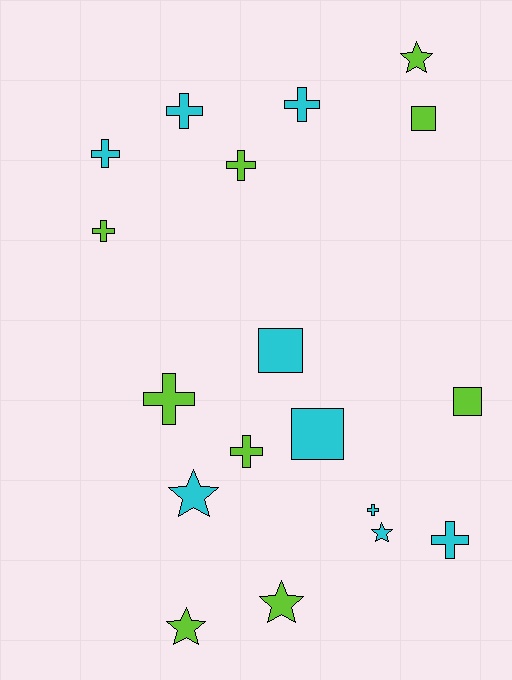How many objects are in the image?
There are 18 objects.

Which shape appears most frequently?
Cross, with 9 objects.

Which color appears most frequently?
Lime, with 9 objects.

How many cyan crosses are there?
There are 5 cyan crosses.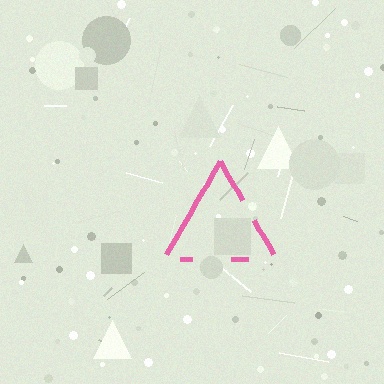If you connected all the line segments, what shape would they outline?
They would outline a triangle.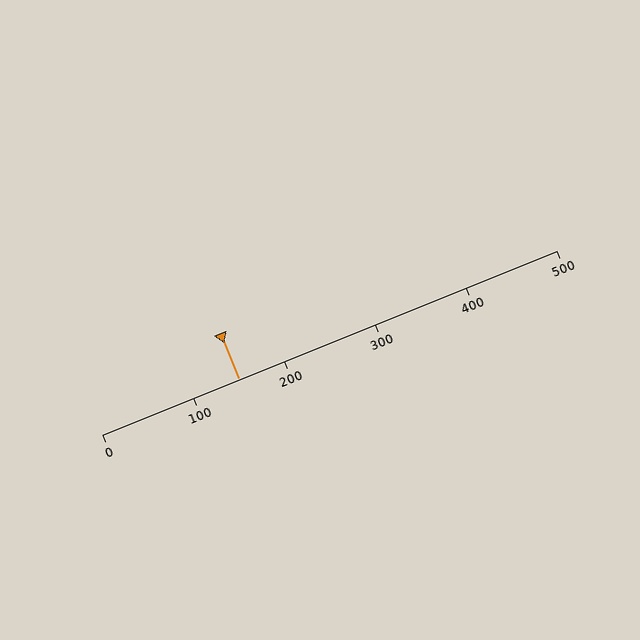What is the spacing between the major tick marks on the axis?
The major ticks are spaced 100 apart.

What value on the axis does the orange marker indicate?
The marker indicates approximately 150.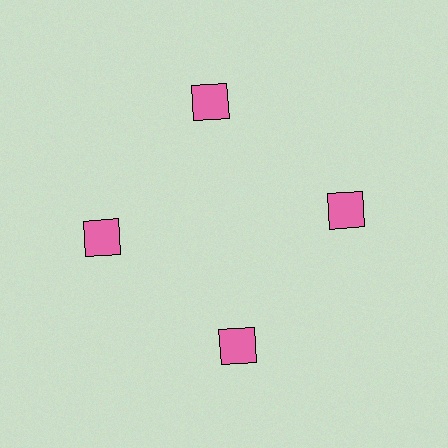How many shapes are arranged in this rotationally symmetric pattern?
There are 4 shapes, arranged in 4 groups of 1.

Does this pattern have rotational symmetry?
Yes, this pattern has 4-fold rotational symmetry. It looks the same after rotating 90 degrees around the center.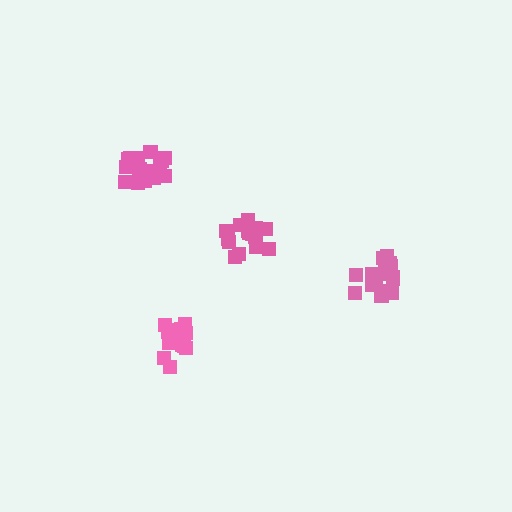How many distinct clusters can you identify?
There are 4 distinct clusters.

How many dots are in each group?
Group 1: 18 dots, Group 2: 18 dots, Group 3: 17 dots, Group 4: 17 dots (70 total).